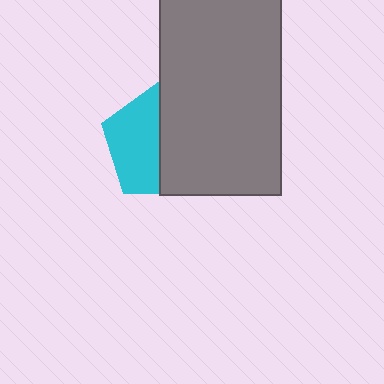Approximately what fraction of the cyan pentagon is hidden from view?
Roughly 51% of the cyan pentagon is hidden behind the gray rectangle.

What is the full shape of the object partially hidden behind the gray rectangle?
The partially hidden object is a cyan pentagon.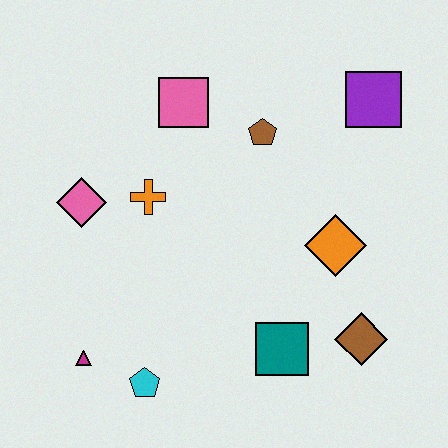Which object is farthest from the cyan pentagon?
The purple square is farthest from the cyan pentagon.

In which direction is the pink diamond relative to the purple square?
The pink diamond is to the left of the purple square.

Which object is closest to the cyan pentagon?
The magenta triangle is closest to the cyan pentagon.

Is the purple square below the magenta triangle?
No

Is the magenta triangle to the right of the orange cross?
No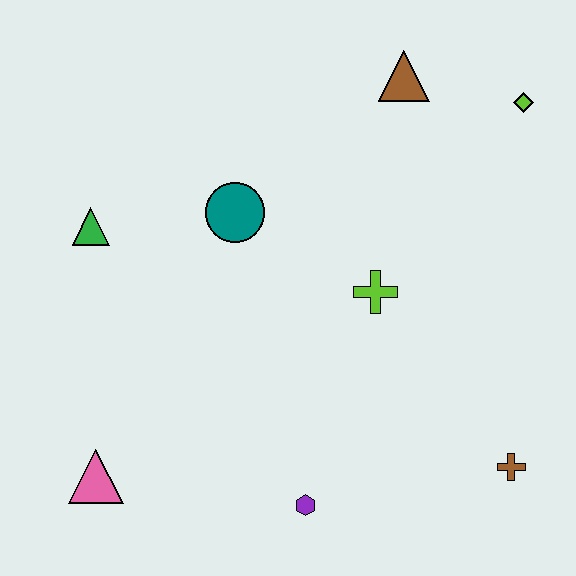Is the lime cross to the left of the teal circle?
No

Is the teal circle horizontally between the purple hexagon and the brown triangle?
No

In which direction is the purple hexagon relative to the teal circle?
The purple hexagon is below the teal circle.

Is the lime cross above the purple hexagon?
Yes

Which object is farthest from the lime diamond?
The pink triangle is farthest from the lime diamond.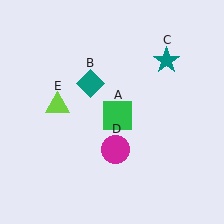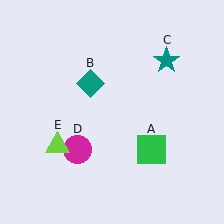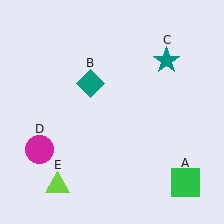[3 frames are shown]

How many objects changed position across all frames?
3 objects changed position: green square (object A), magenta circle (object D), lime triangle (object E).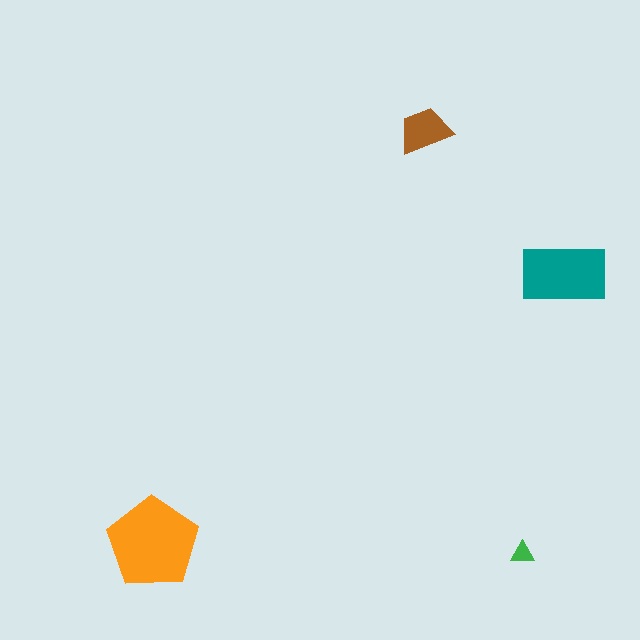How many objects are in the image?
There are 4 objects in the image.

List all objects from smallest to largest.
The green triangle, the brown trapezoid, the teal rectangle, the orange pentagon.